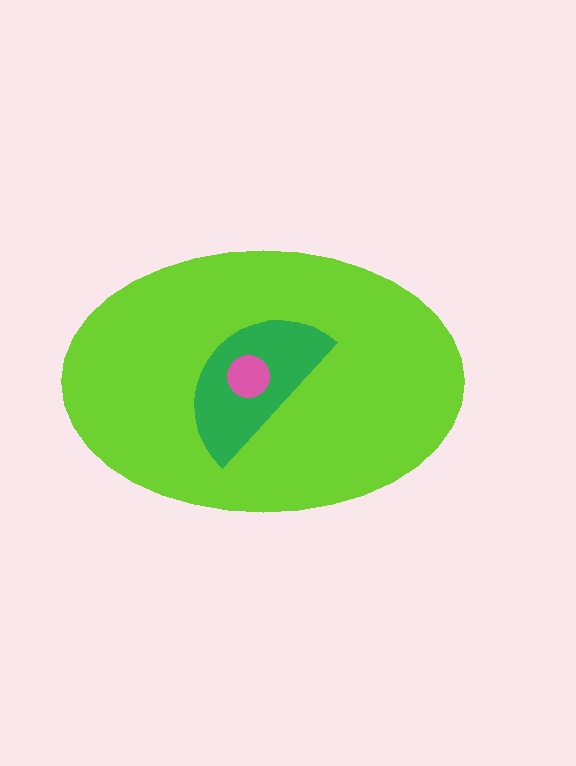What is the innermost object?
The pink circle.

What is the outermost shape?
The lime ellipse.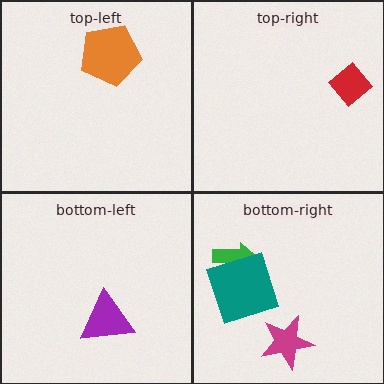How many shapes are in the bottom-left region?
1.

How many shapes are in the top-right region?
1.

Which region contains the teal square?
The bottom-right region.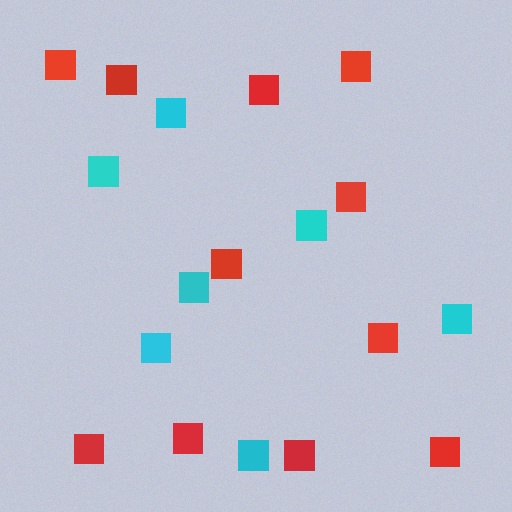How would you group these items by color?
There are 2 groups: one group of red squares (11) and one group of cyan squares (7).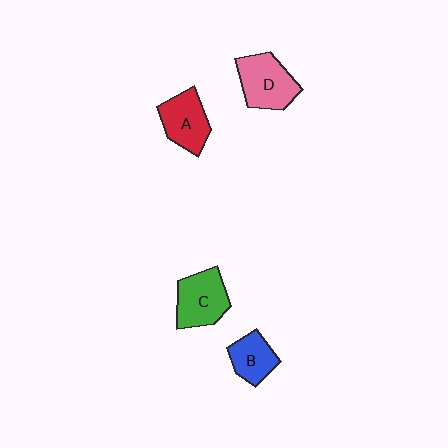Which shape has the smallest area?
Shape B (blue).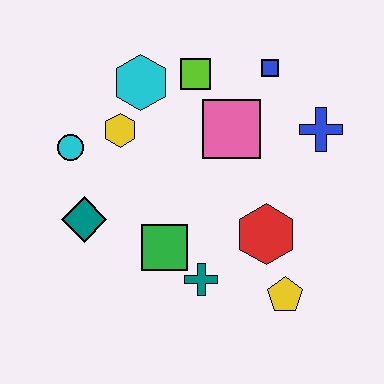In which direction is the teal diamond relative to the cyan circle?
The teal diamond is below the cyan circle.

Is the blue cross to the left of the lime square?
No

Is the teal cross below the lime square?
Yes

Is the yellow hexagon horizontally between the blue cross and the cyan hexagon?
No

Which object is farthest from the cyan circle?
The yellow pentagon is farthest from the cyan circle.